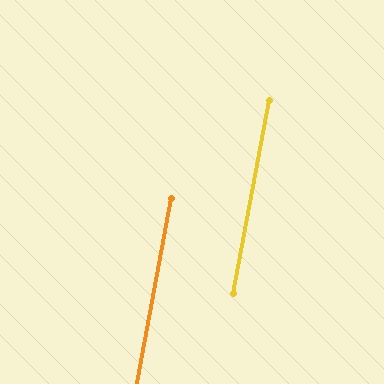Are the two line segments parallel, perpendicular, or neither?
Parallel — their directions differ by only 0.2°.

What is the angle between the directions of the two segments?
Approximately 0 degrees.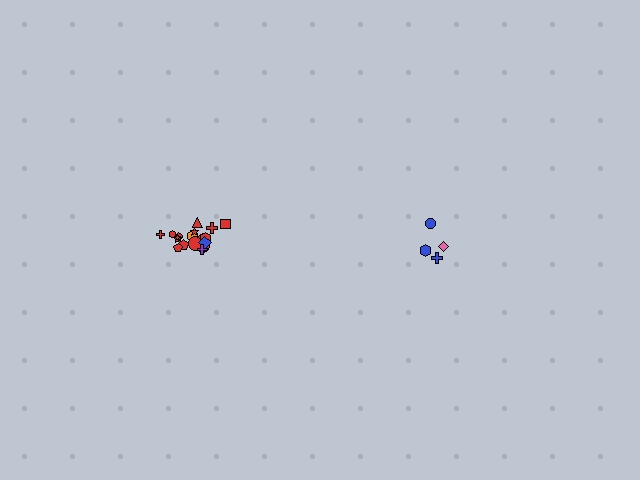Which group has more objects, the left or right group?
The left group.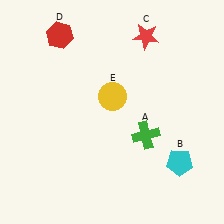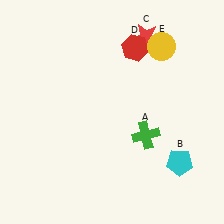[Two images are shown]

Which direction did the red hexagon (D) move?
The red hexagon (D) moved right.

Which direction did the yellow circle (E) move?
The yellow circle (E) moved up.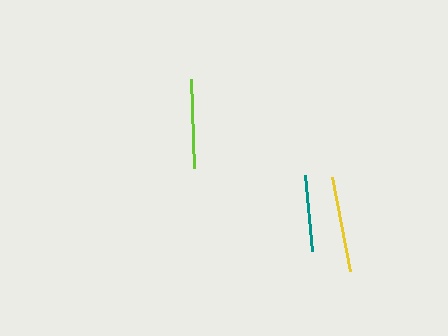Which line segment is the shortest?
The teal line is the shortest at approximately 77 pixels.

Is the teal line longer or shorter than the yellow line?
The yellow line is longer than the teal line.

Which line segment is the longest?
The yellow line is the longest at approximately 95 pixels.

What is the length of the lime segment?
The lime segment is approximately 89 pixels long.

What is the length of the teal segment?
The teal segment is approximately 77 pixels long.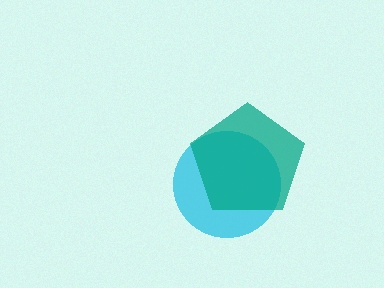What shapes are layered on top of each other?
The layered shapes are: a cyan circle, a teal pentagon.